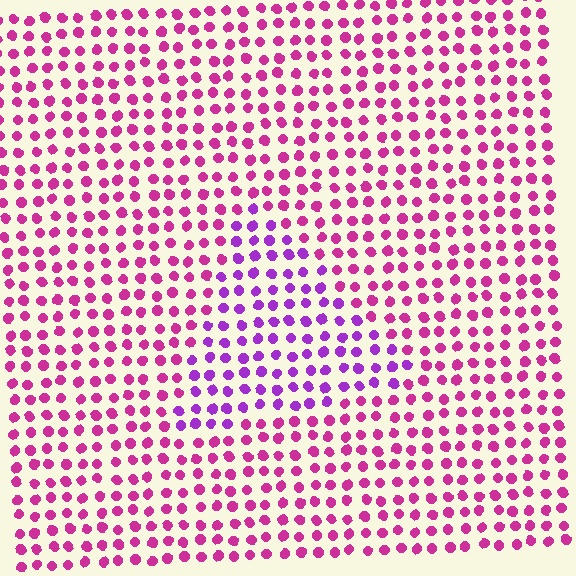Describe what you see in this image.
The image is filled with small magenta elements in a uniform arrangement. A triangle-shaped region is visible where the elements are tinted to a slightly different hue, forming a subtle color boundary.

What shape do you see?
I see a triangle.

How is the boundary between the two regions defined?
The boundary is defined purely by a slight shift in hue (about 35 degrees). Spacing, size, and orientation are identical on both sides.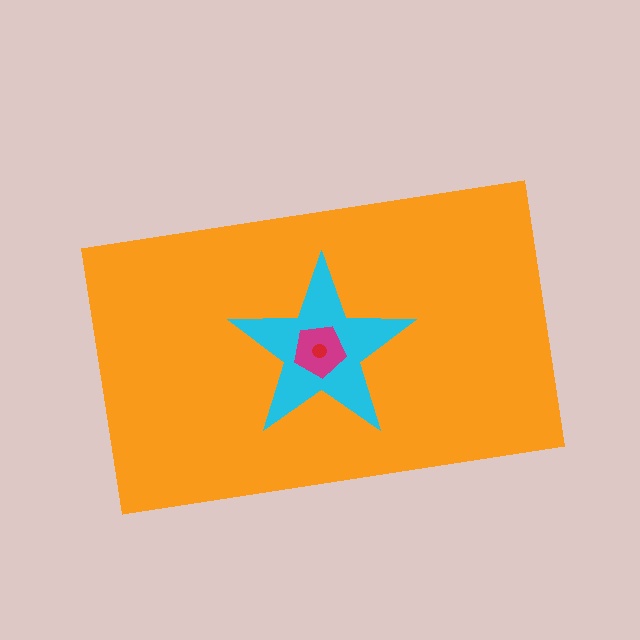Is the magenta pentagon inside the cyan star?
Yes.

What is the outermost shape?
The orange rectangle.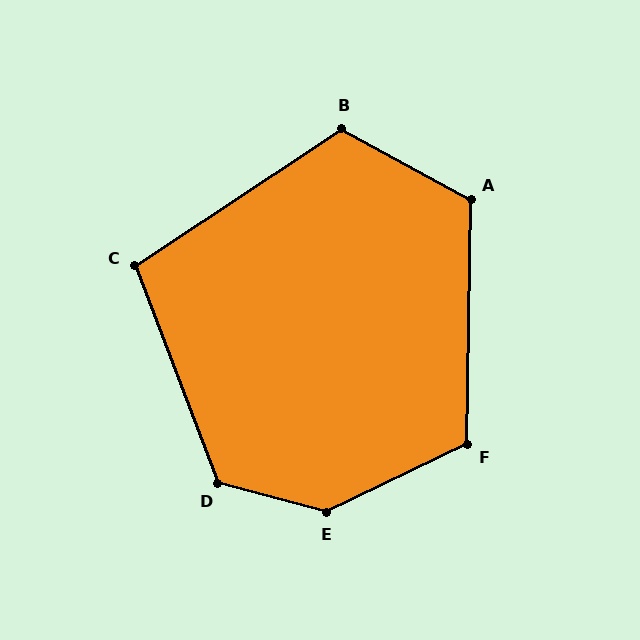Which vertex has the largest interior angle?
E, at approximately 139 degrees.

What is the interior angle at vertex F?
Approximately 117 degrees (obtuse).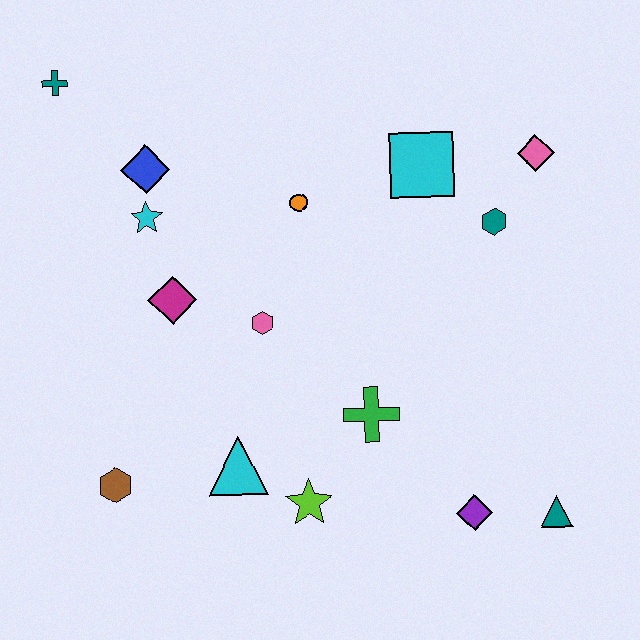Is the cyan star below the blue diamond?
Yes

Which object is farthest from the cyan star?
The teal triangle is farthest from the cyan star.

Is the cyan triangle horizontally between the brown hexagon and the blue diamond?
No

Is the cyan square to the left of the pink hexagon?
No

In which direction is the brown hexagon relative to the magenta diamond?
The brown hexagon is below the magenta diamond.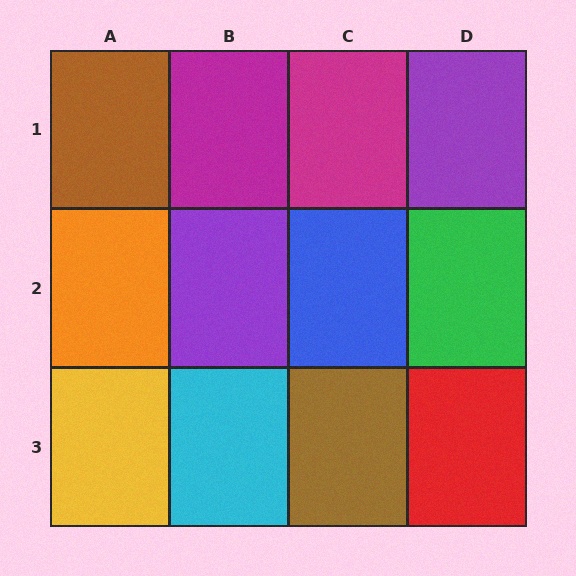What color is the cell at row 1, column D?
Purple.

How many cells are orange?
1 cell is orange.